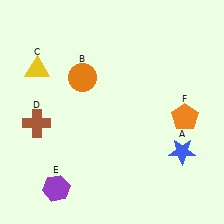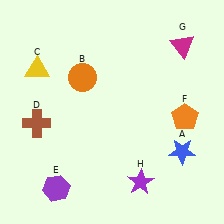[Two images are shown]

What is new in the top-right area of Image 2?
A magenta triangle (G) was added in the top-right area of Image 2.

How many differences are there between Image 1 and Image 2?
There are 2 differences between the two images.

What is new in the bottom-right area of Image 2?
A purple star (H) was added in the bottom-right area of Image 2.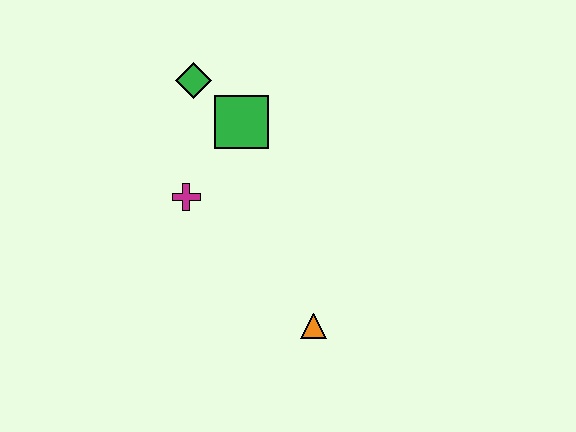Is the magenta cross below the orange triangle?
No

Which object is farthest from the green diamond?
The orange triangle is farthest from the green diamond.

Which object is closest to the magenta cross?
The green square is closest to the magenta cross.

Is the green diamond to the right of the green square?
No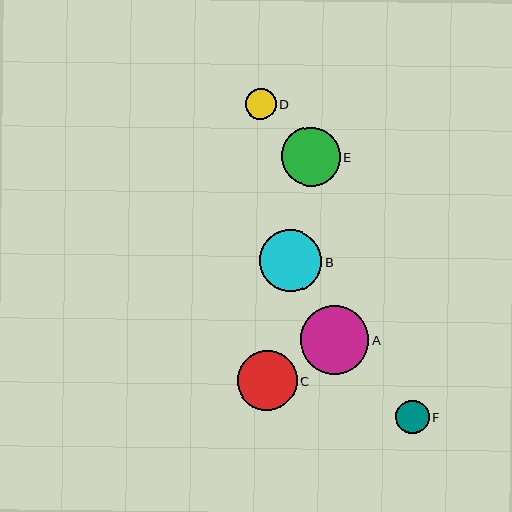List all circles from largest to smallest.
From largest to smallest: A, B, C, E, F, D.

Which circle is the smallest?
Circle D is the smallest with a size of approximately 31 pixels.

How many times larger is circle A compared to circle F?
Circle A is approximately 2.0 times the size of circle F.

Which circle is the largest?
Circle A is the largest with a size of approximately 68 pixels.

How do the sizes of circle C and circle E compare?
Circle C and circle E are approximately the same size.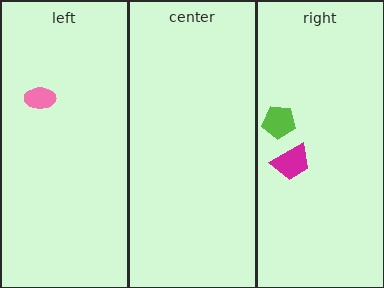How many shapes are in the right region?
2.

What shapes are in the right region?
The magenta trapezoid, the lime pentagon.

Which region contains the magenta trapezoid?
The right region.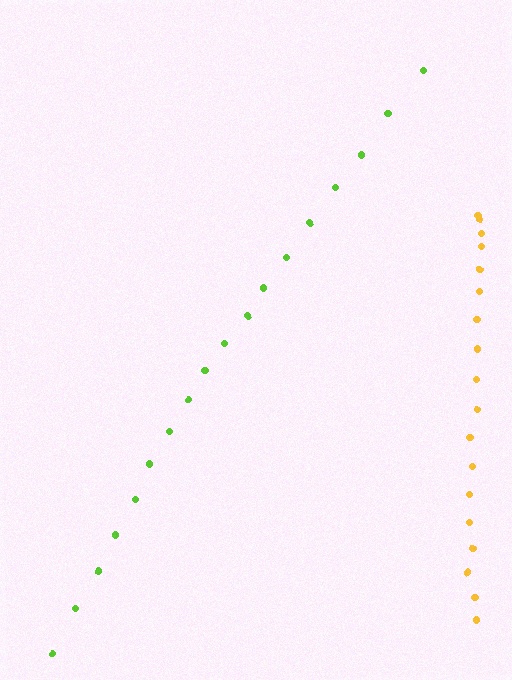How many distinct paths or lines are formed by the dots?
There are 2 distinct paths.